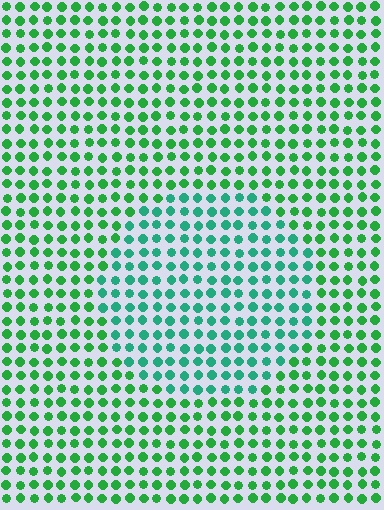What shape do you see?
I see a circle.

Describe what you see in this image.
The image is filled with small green elements in a uniform arrangement. A circle-shaped region is visible where the elements are tinted to a slightly different hue, forming a subtle color boundary.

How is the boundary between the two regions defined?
The boundary is defined purely by a slight shift in hue (about 31 degrees). Spacing, size, and orientation are identical on both sides.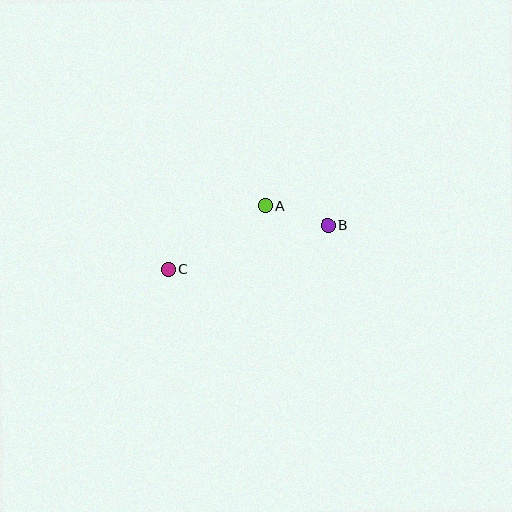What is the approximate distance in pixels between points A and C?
The distance between A and C is approximately 116 pixels.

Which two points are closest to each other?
Points A and B are closest to each other.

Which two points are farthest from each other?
Points B and C are farthest from each other.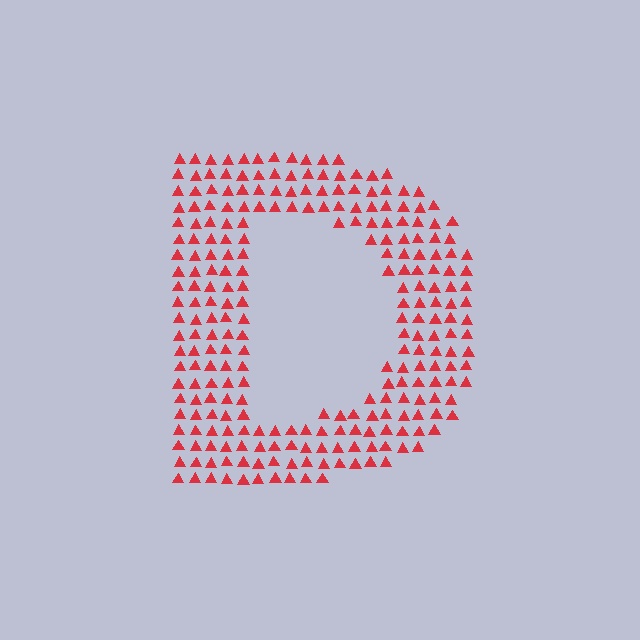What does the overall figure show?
The overall figure shows the letter D.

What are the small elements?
The small elements are triangles.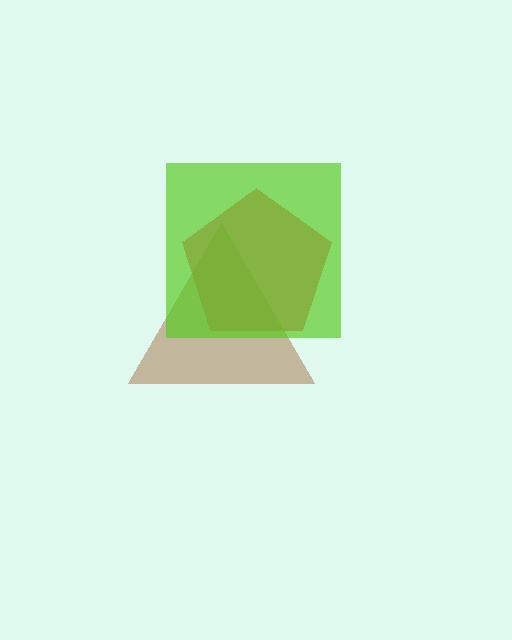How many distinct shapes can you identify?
There are 3 distinct shapes: a red pentagon, a brown triangle, a lime square.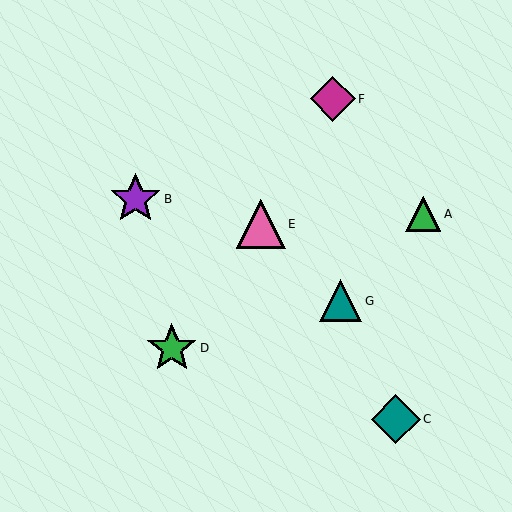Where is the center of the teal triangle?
The center of the teal triangle is at (341, 301).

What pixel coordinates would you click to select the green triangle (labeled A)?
Click at (423, 214) to select the green triangle A.